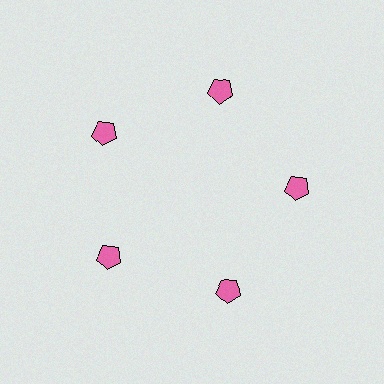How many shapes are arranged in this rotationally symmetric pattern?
There are 5 shapes, arranged in 5 groups of 1.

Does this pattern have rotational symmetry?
Yes, this pattern has 5-fold rotational symmetry. It looks the same after rotating 72 degrees around the center.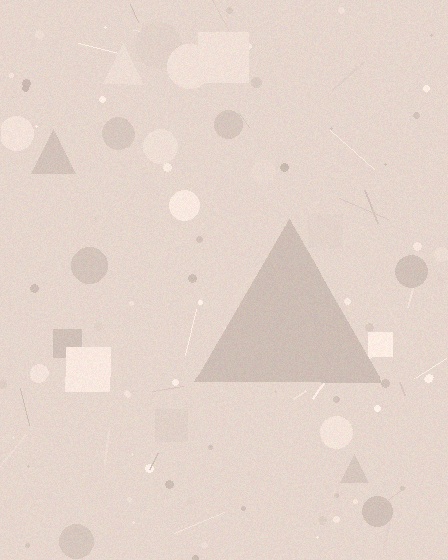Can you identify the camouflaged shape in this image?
The camouflaged shape is a triangle.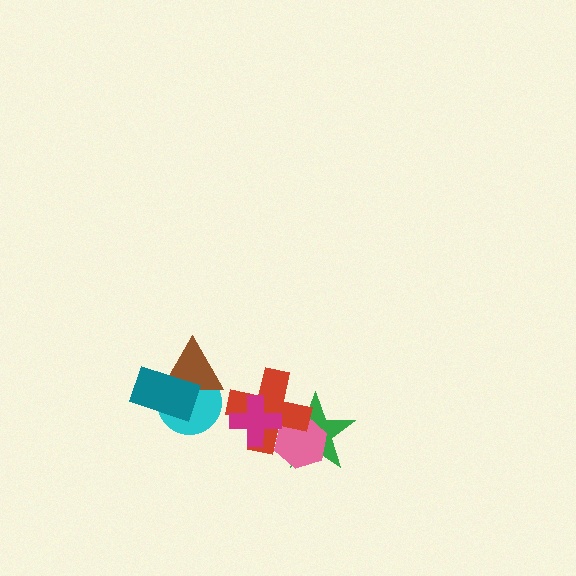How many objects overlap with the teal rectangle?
2 objects overlap with the teal rectangle.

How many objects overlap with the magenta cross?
2 objects overlap with the magenta cross.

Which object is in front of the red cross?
The magenta cross is in front of the red cross.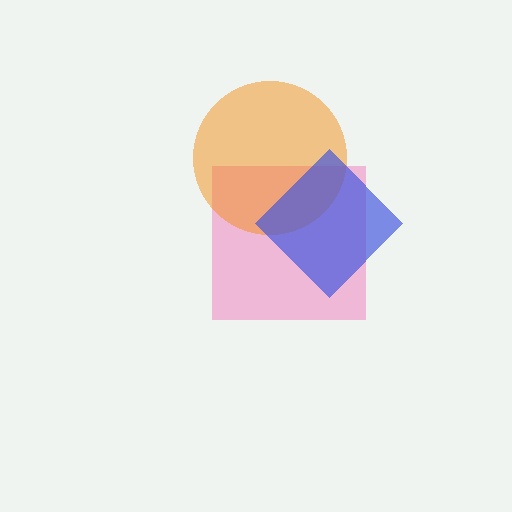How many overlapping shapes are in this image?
There are 3 overlapping shapes in the image.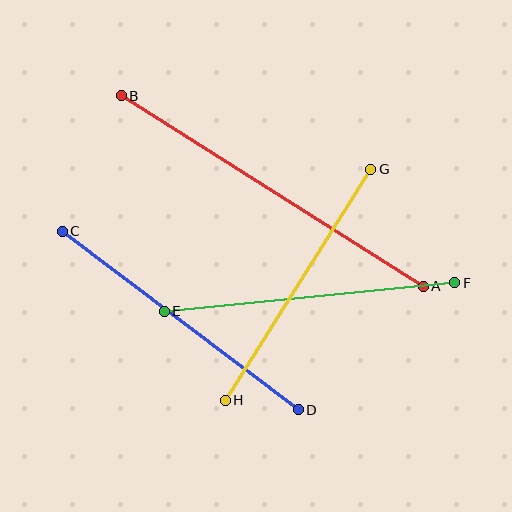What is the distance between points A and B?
The distance is approximately 357 pixels.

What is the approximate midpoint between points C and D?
The midpoint is at approximately (180, 320) pixels.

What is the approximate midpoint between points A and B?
The midpoint is at approximately (272, 191) pixels.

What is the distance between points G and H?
The distance is approximately 273 pixels.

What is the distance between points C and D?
The distance is approximately 296 pixels.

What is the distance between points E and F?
The distance is approximately 292 pixels.